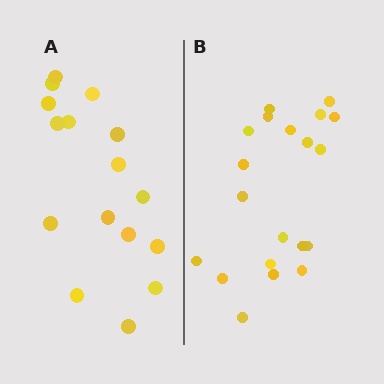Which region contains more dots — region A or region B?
Region B (the right region) has more dots.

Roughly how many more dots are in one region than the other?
Region B has about 4 more dots than region A.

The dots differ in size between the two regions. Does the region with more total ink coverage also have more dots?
No. Region A has more total ink coverage because its dots are larger, but region B actually contains more individual dots. Total area can be misleading — the number of items is what matters here.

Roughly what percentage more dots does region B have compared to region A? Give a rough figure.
About 25% more.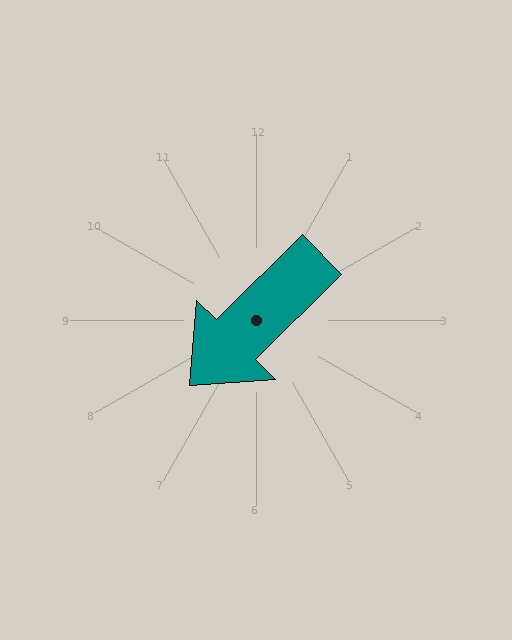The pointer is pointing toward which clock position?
Roughly 8 o'clock.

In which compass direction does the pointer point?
Southwest.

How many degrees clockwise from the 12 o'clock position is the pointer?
Approximately 225 degrees.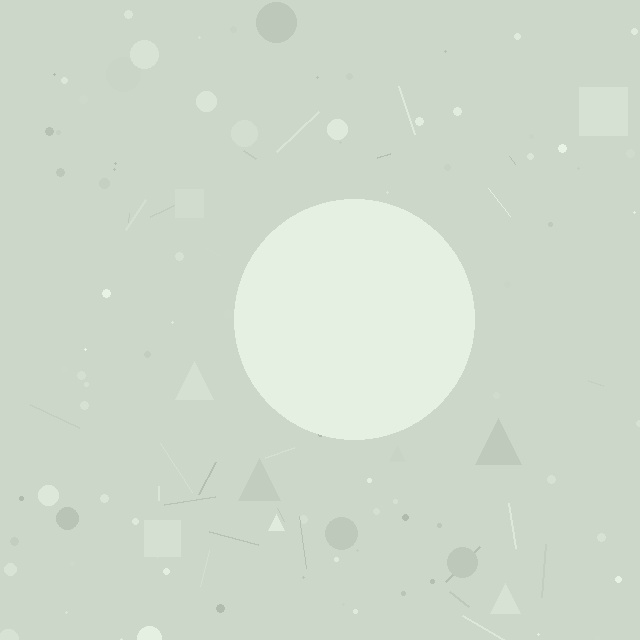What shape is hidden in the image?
A circle is hidden in the image.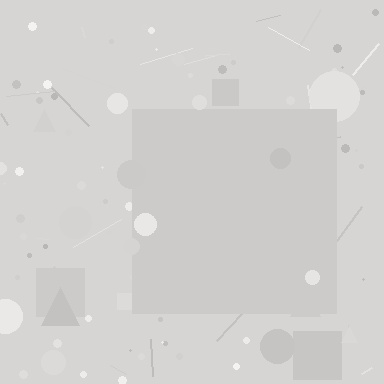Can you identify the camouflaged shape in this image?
The camouflaged shape is a square.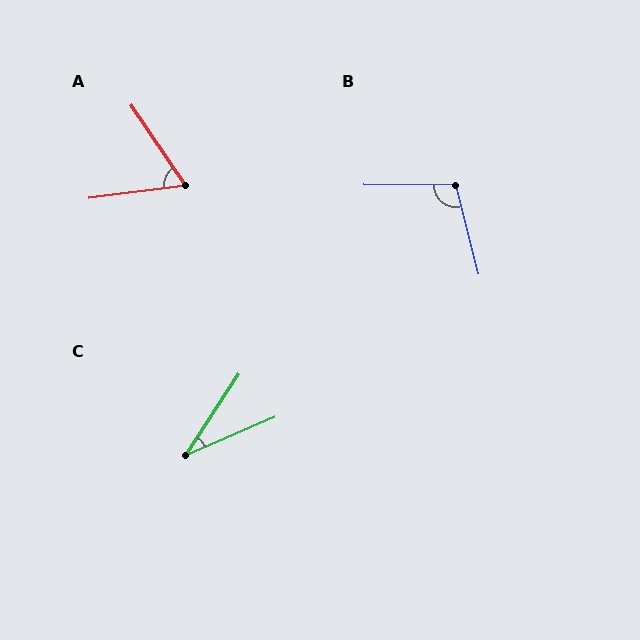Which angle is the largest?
B, at approximately 104 degrees.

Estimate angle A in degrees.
Approximately 63 degrees.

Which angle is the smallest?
C, at approximately 33 degrees.